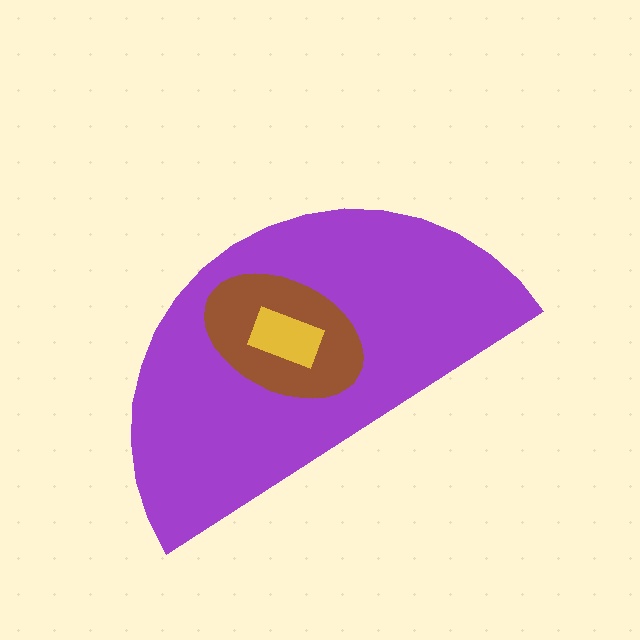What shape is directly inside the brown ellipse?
The yellow rectangle.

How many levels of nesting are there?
3.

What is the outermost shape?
The purple semicircle.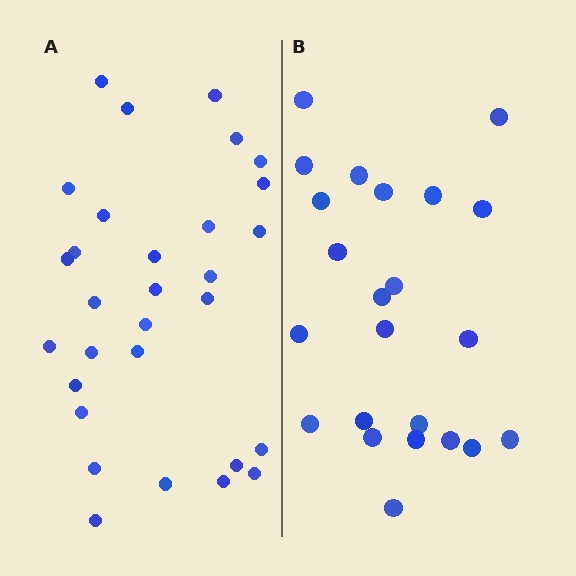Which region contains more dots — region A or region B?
Region A (the left region) has more dots.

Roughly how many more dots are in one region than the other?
Region A has roughly 8 or so more dots than region B.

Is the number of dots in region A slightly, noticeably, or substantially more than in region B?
Region A has noticeably more, but not dramatically so. The ratio is roughly 1.3 to 1.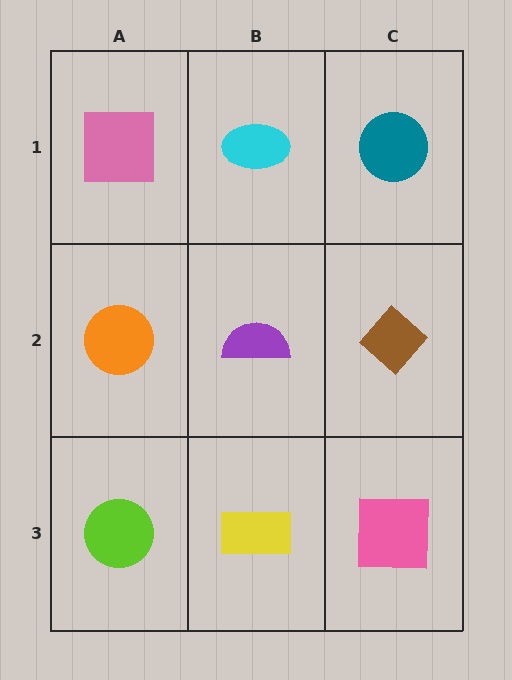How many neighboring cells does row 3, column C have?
2.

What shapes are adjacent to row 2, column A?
A pink square (row 1, column A), a lime circle (row 3, column A), a purple semicircle (row 2, column B).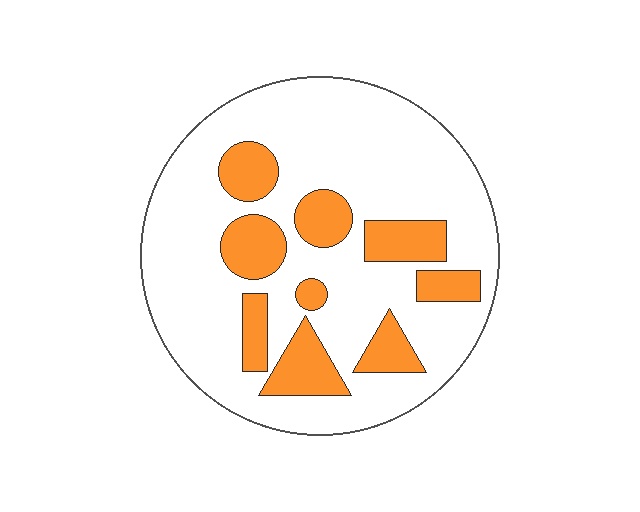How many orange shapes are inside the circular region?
9.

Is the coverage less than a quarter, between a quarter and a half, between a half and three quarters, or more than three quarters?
Less than a quarter.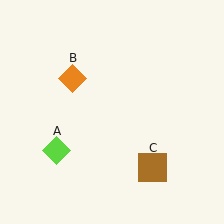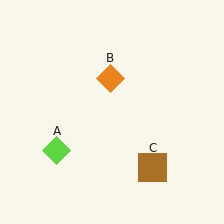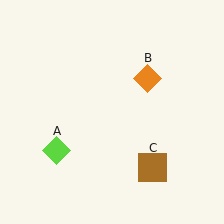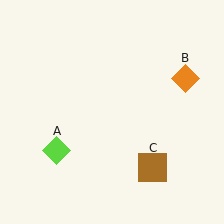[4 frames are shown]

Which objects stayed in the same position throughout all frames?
Lime diamond (object A) and brown square (object C) remained stationary.